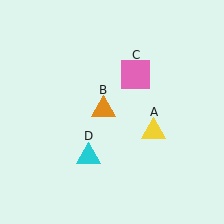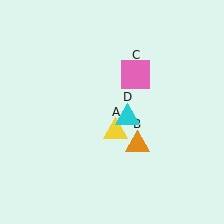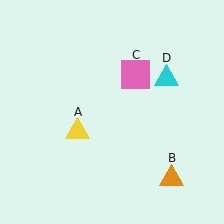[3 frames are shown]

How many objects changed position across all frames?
3 objects changed position: yellow triangle (object A), orange triangle (object B), cyan triangle (object D).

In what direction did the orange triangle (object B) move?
The orange triangle (object B) moved down and to the right.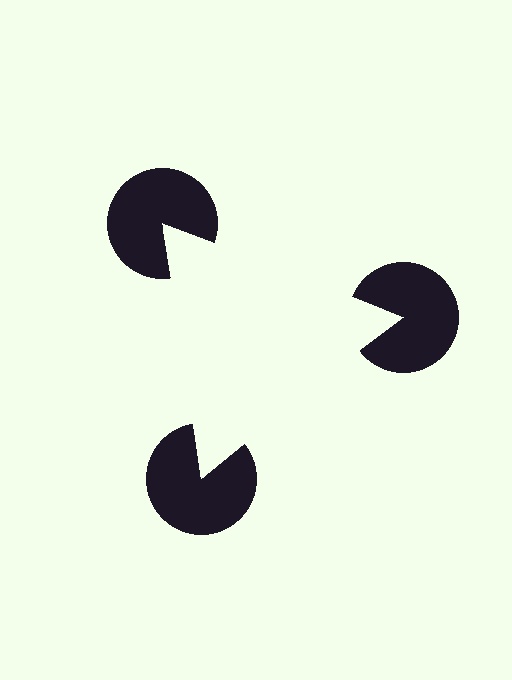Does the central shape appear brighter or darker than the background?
It typically appears slightly brighter than the background, even though no actual brightness change is drawn.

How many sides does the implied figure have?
3 sides.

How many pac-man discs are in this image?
There are 3 — one at each vertex of the illusory triangle.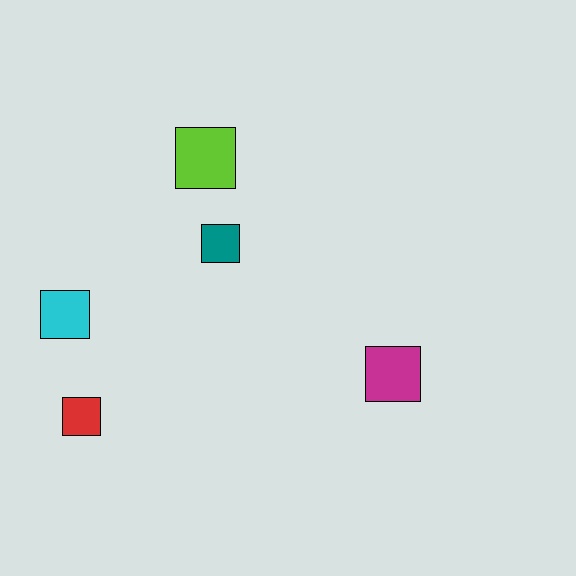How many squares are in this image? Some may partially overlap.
There are 5 squares.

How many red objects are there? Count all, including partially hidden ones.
There is 1 red object.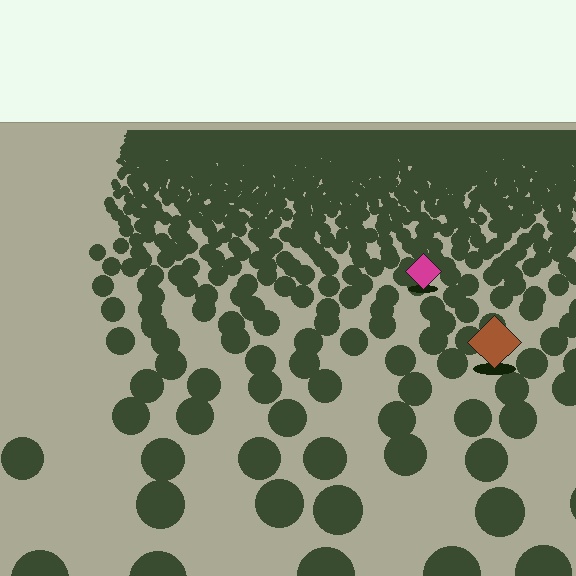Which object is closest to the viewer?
The brown diamond is closest. The texture marks near it are larger and more spread out.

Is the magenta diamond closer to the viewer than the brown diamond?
No. The brown diamond is closer — you can tell from the texture gradient: the ground texture is coarser near it.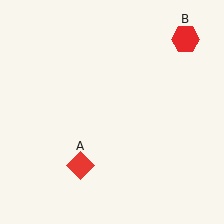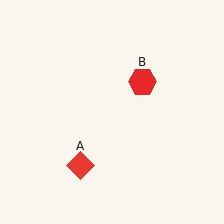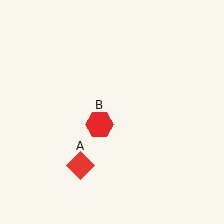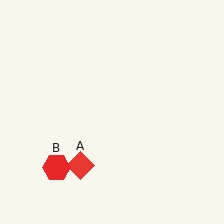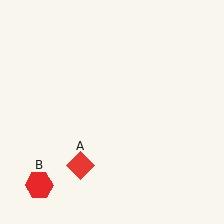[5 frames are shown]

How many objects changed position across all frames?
1 object changed position: red hexagon (object B).